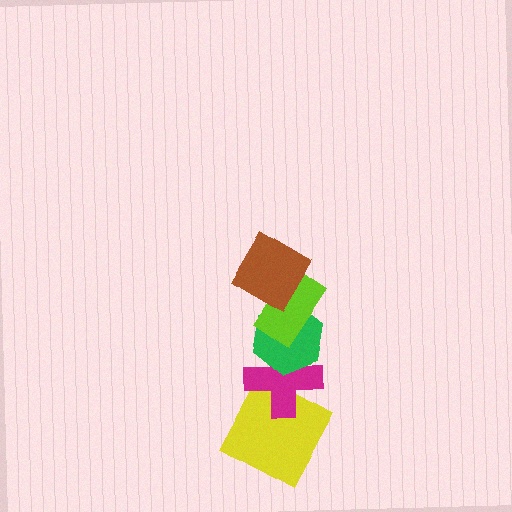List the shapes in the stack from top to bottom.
From top to bottom: the brown diamond, the lime rectangle, the green hexagon, the magenta cross, the yellow square.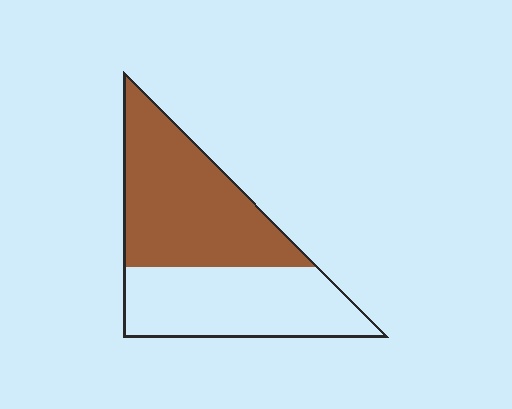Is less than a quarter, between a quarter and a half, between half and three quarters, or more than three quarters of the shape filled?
Between half and three quarters.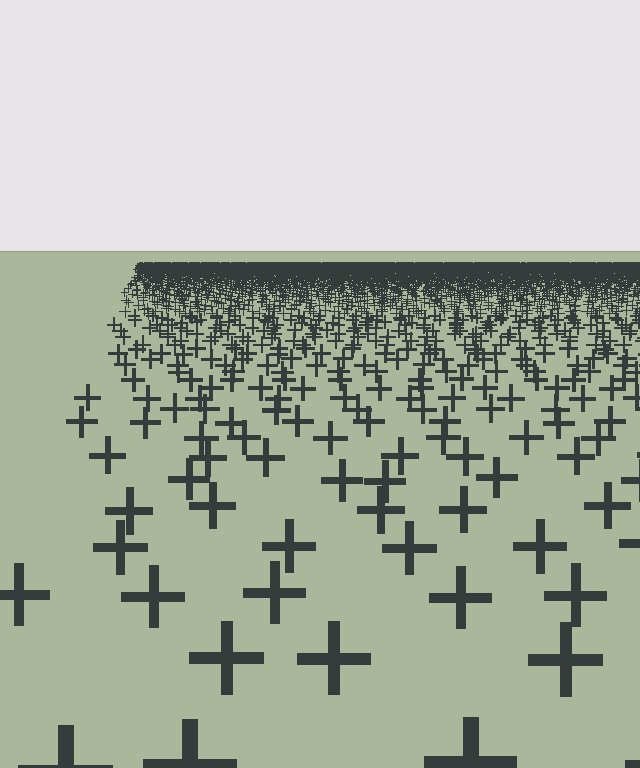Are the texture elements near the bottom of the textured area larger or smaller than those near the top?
Larger. Near the bottom, elements are closer to the viewer and appear at a bigger on-screen size.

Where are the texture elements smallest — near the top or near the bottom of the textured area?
Near the top.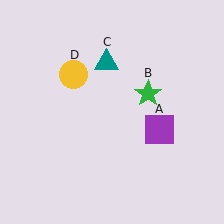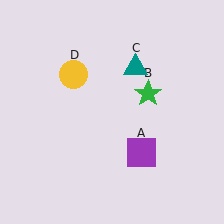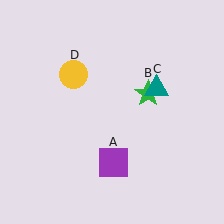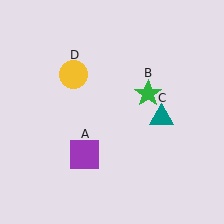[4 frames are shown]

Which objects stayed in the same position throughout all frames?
Green star (object B) and yellow circle (object D) remained stationary.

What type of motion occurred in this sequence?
The purple square (object A), teal triangle (object C) rotated clockwise around the center of the scene.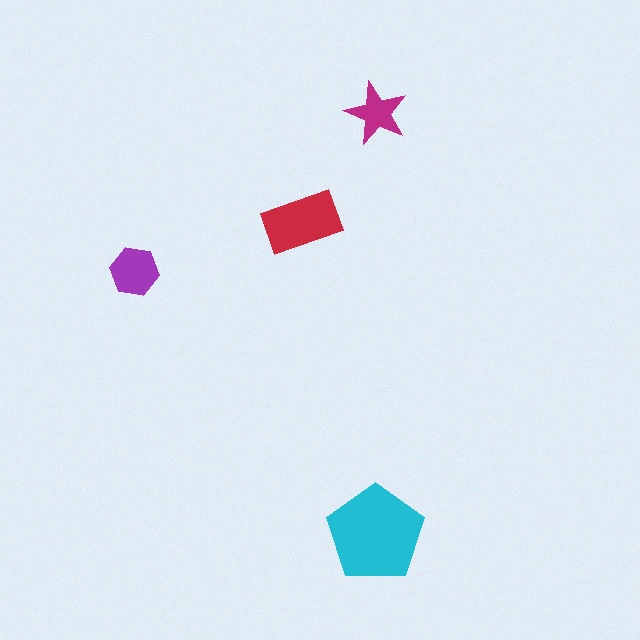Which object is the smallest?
The magenta star.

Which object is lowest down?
The cyan pentagon is bottommost.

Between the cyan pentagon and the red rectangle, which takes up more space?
The cyan pentagon.